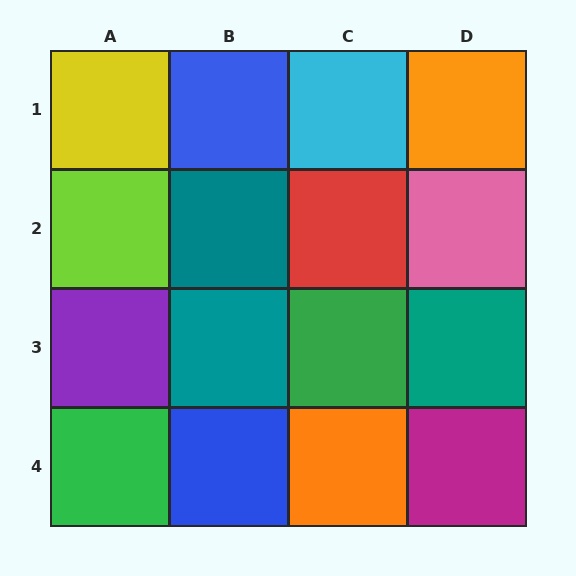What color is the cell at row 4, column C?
Orange.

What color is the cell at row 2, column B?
Teal.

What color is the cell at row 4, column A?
Green.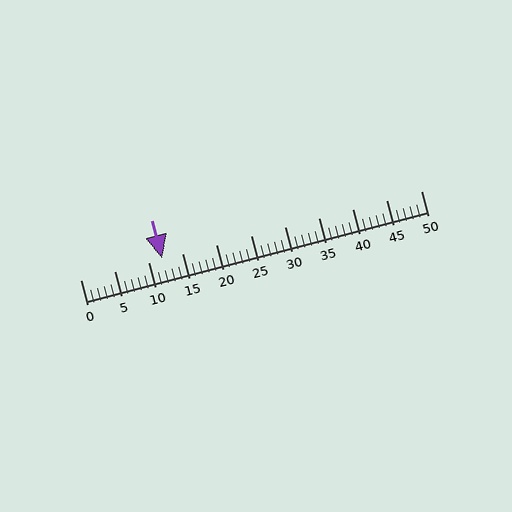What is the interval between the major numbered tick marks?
The major tick marks are spaced 5 units apart.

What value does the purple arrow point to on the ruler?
The purple arrow points to approximately 12.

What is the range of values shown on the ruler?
The ruler shows values from 0 to 50.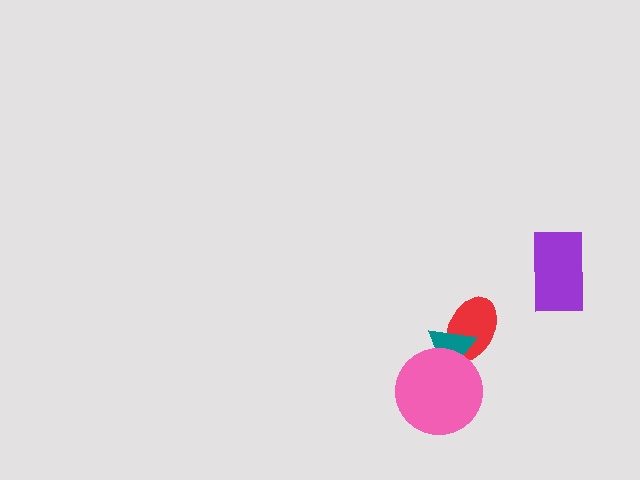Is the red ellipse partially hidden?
Yes, it is partially covered by another shape.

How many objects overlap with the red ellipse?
1 object overlaps with the red ellipse.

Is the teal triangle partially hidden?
Yes, it is partially covered by another shape.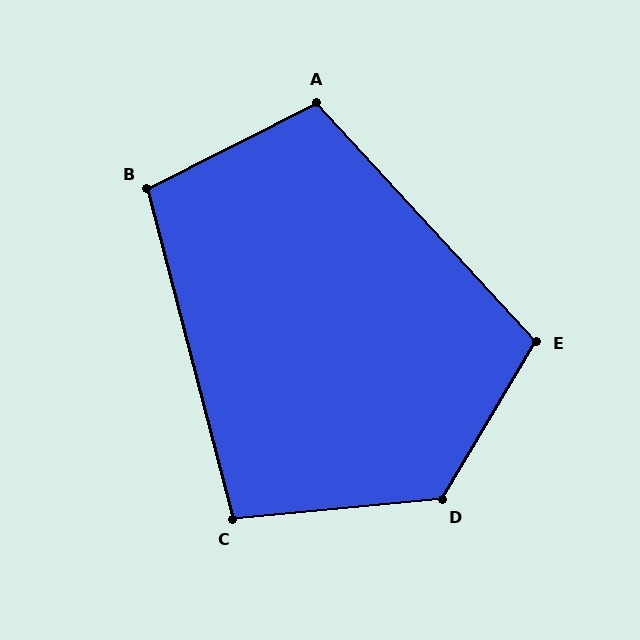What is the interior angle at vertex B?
Approximately 102 degrees (obtuse).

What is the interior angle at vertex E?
Approximately 107 degrees (obtuse).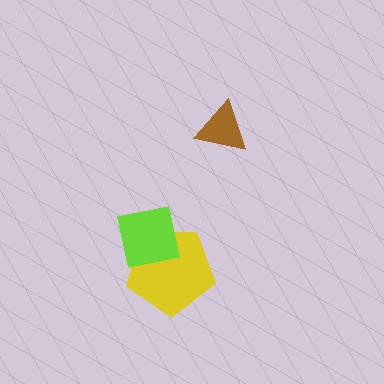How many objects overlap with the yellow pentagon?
1 object overlaps with the yellow pentagon.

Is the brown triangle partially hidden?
No, no other shape covers it.